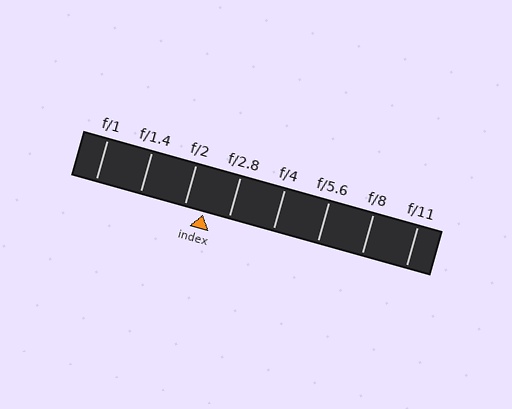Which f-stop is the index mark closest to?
The index mark is closest to f/2.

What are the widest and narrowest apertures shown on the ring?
The widest aperture shown is f/1 and the narrowest is f/11.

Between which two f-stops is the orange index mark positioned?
The index mark is between f/2 and f/2.8.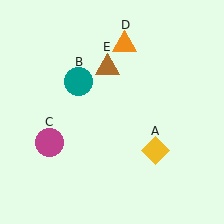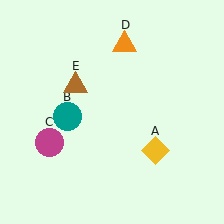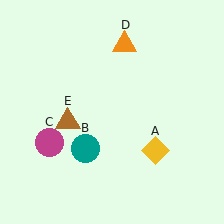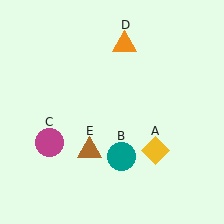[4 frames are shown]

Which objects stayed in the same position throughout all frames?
Yellow diamond (object A) and magenta circle (object C) and orange triangle (object D) remained stationary.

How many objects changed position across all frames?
2 objects changed position: teal circle (object B), brown triangle (object E).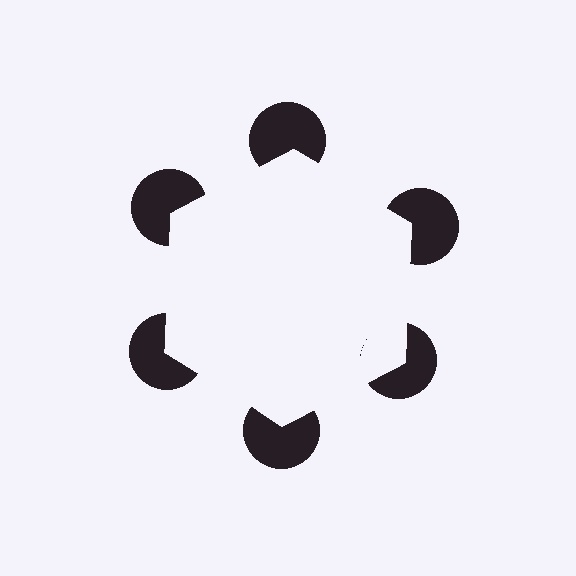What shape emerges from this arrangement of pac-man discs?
An illusory hexagon — its edges are inferred from the aligned wedge cuts in the pac-man discs, not physically drawn.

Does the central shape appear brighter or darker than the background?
It typically appears slightly brighter than the background, even though no actual brightness change is drawn.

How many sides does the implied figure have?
6 sides.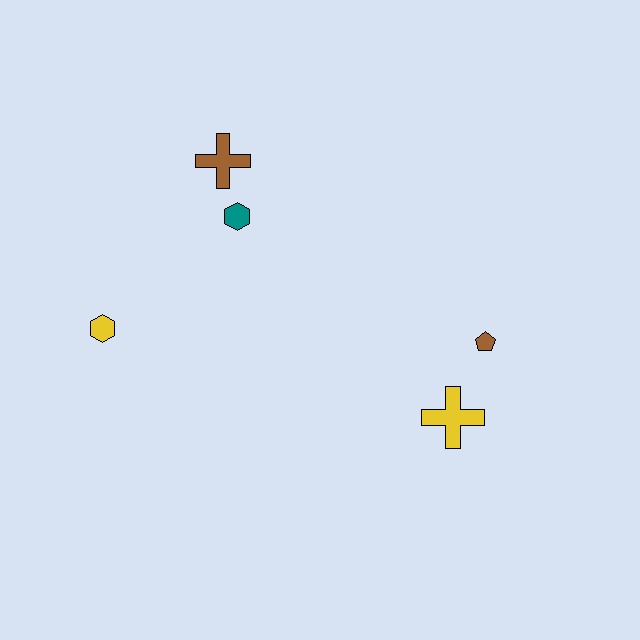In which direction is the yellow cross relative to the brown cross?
The yellow cross is below the brown cross.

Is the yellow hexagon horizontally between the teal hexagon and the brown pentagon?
No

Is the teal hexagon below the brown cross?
Yes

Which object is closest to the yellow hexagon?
The teal hexagon is closest to the yellow hexagon.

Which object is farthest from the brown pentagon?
The yellow hexagon is farthest from the brown pentagon.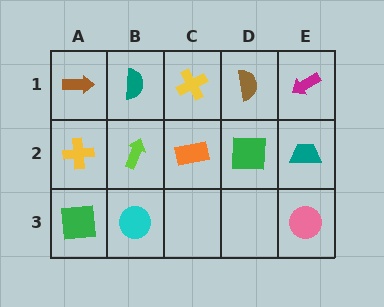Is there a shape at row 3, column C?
No, that cell is empty.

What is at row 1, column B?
A teal semicircle.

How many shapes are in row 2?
5 shapes.